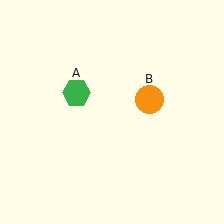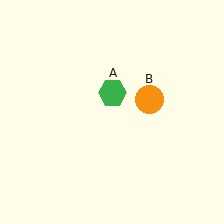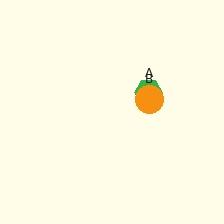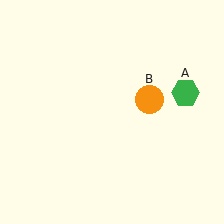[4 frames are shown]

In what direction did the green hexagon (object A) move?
The green hexagon (object A) moved right.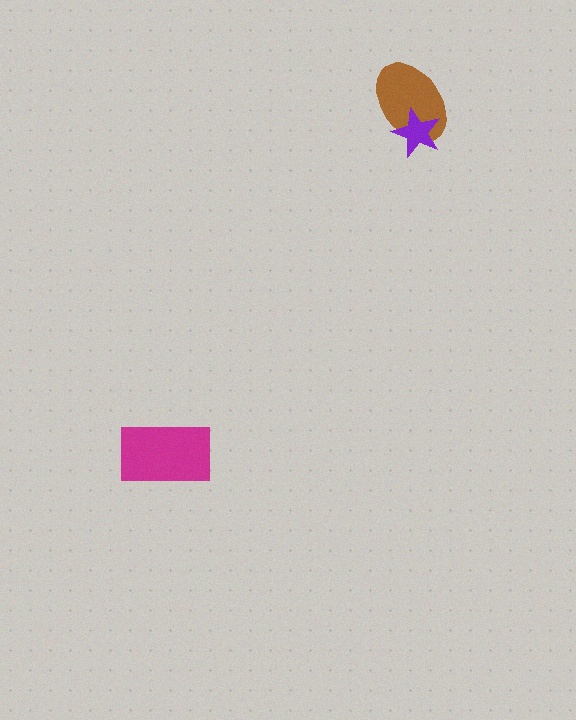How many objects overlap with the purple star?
1 object overlaps with the purple star.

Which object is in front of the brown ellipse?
The purple star is in front of the brown ellipse.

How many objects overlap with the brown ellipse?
1 object overlaps with the brown ellipse.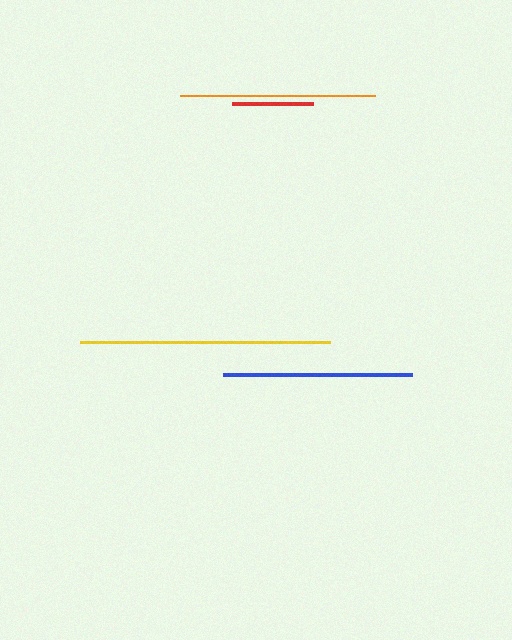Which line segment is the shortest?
The red line is the shortest at approximately 81 pixels.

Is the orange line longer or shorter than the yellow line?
The yellow line is longer than the orange line.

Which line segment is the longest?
The yellow line is the longest at approximately 250 pixels.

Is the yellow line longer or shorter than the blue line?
The yellow line is longer than the blue line.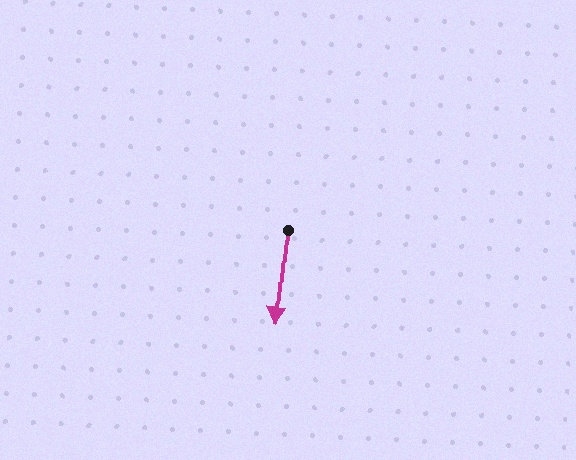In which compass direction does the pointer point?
South.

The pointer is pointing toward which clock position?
Roughly 6 o'clock.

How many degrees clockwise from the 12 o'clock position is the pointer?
Approximately 186 degrees.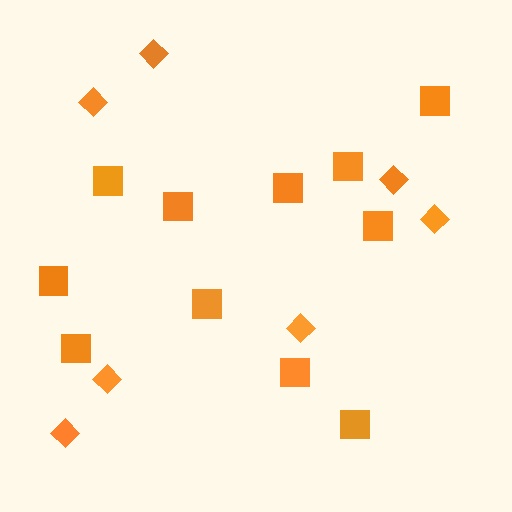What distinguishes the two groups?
There are 2 groups: one group of diamonds (7) and one group of squares (11).